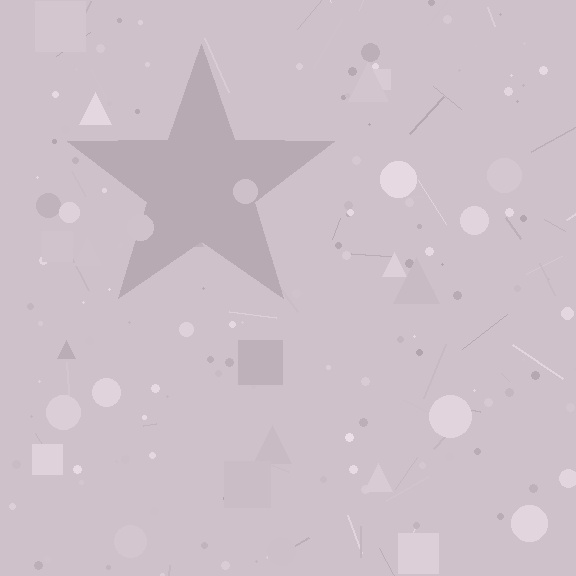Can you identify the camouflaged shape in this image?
The camouflaged shape is a star.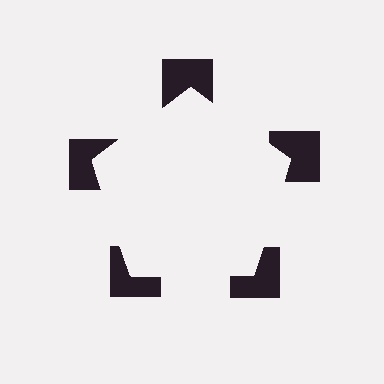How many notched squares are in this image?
There are 5 — one at each vertex of the illusory pentagon.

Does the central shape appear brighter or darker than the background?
It typically appears slightly brighter than the background, even though no actual brightness change is drawn.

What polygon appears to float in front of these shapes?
An illusory pentagon — its edges are inferred from the aligned wedge cuts in the notched squares, not physically drawn.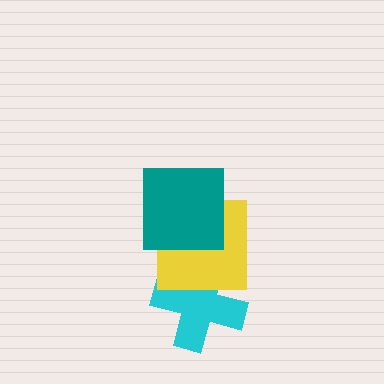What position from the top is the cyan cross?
The cyan cross is 3rd from the top.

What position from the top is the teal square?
The teal square is 1st from the top.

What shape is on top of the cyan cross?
The yellow square is on top of the cyan cross.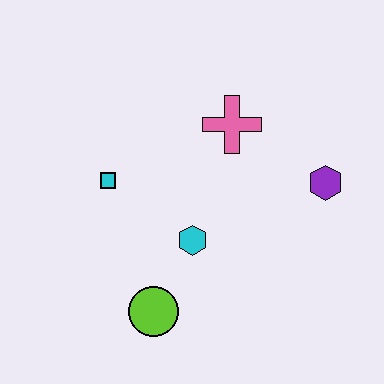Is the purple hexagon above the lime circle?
Yes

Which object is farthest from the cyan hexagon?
The purple hexagon is farthest from the cyan hexagon.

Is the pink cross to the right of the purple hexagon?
No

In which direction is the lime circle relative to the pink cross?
The lime circle is below the pink cross.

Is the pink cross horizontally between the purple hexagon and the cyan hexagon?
Yes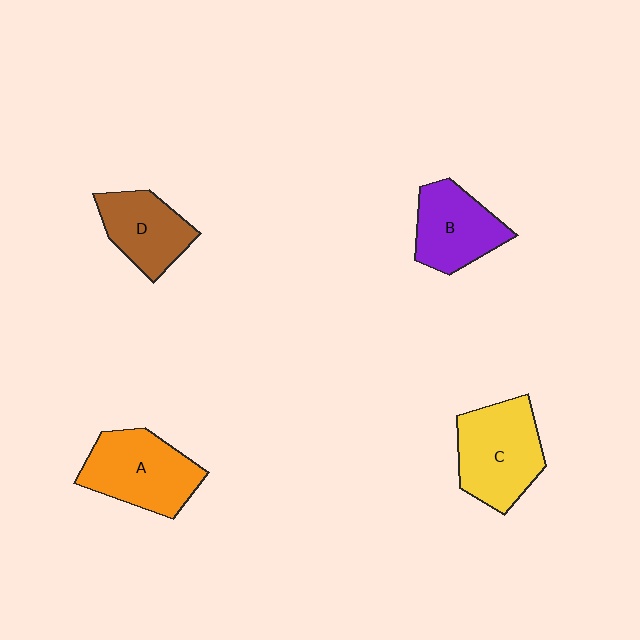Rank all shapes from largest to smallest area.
From largest to smallest: C (yellow), A (orange), B (purple), D (brown).